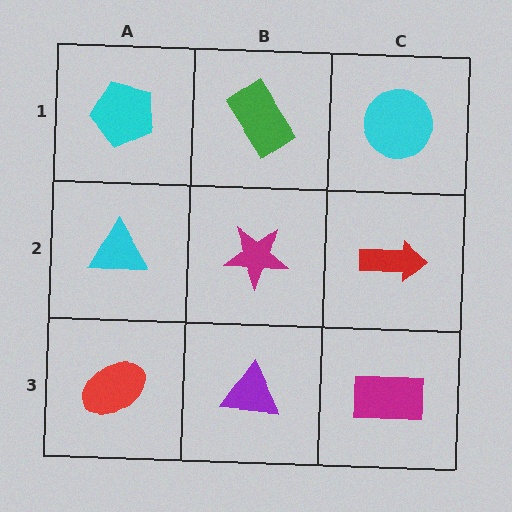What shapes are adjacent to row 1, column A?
A cyan triangle (row 2, column A), a green rectangle (row 1, column B).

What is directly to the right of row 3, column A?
A purple triangle.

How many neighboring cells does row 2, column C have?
3.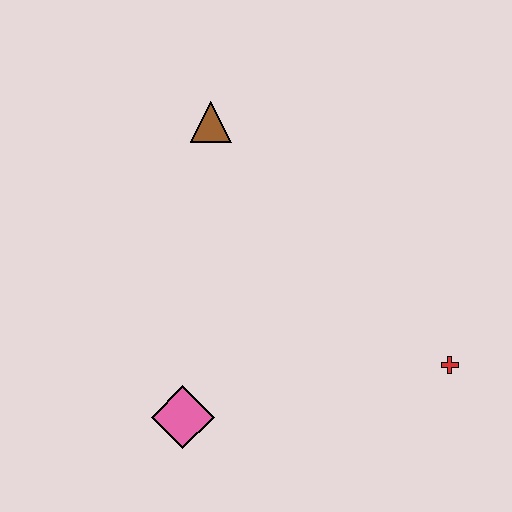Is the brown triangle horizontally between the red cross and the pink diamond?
Yes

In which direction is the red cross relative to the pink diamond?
The red cross is to the right of the pink diamond.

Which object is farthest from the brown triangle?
The red cross is farthest from the brown triangle.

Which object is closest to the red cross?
The pink diamond is closest to the red cross.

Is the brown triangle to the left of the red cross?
Yes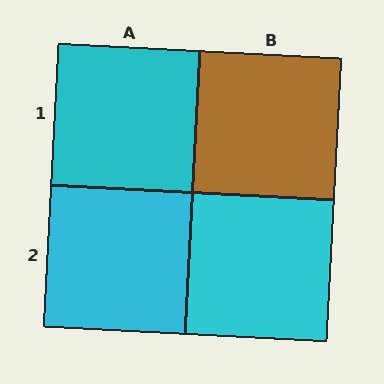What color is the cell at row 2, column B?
Cyan.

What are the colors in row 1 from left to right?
Cyan, brown.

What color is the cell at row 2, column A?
Cyan.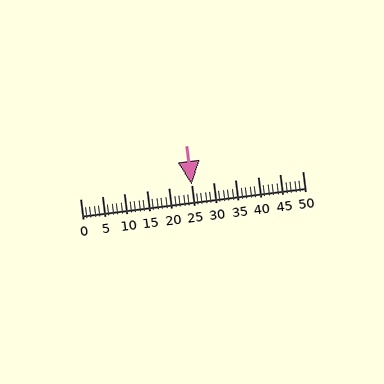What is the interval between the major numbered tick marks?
The major tick marks are spaced 5 units apart.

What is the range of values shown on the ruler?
The ruler shows values from 0 to 50.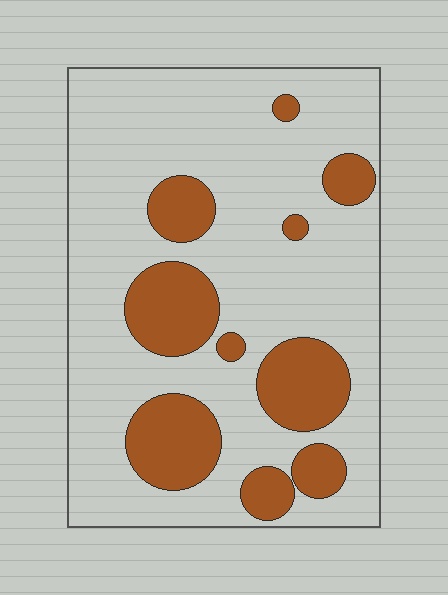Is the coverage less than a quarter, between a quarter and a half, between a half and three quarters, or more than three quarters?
Less than a quarter.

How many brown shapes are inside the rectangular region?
10.